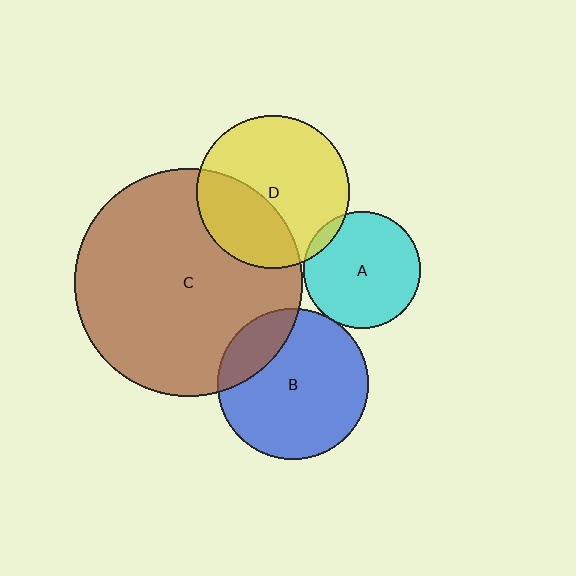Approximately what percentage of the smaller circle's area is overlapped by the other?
Approximately 20%.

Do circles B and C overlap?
Yes.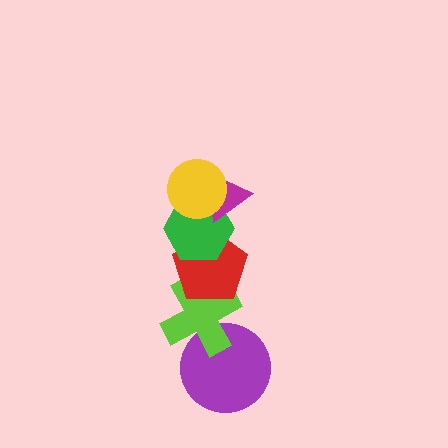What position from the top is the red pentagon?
The red pentagon is 4th from the top.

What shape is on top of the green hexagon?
The magenta triangle is on top of the green hexagon.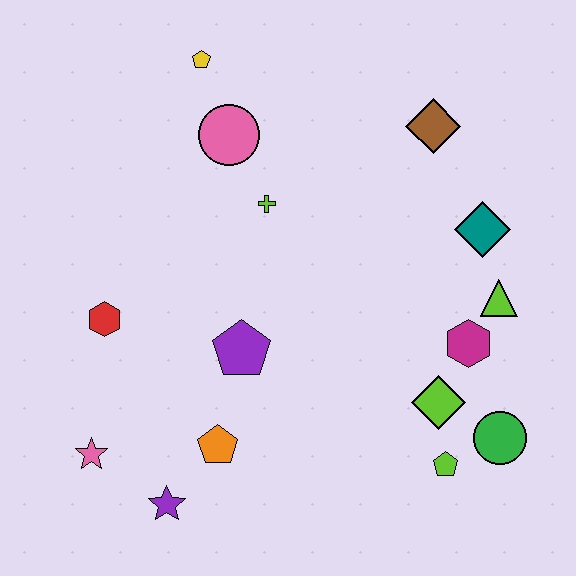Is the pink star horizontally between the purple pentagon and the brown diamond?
No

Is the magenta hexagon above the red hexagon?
No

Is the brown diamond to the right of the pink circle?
Yes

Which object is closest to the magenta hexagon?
The lime triangle is closest to the magenta hexagon.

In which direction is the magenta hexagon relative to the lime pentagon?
The magenta hexagon is above the lime pentagon.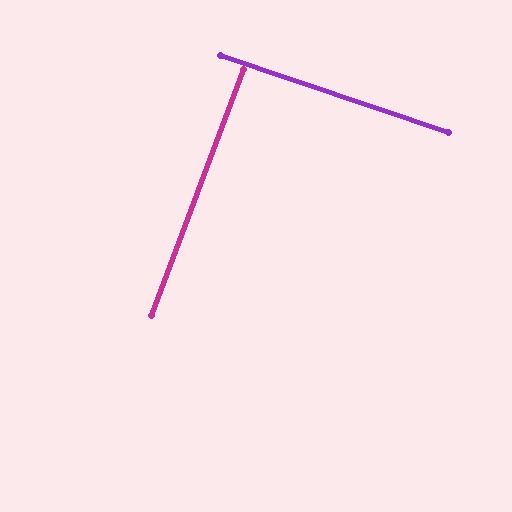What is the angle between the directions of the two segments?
Approximately 88 degrees.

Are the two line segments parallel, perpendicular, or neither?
Perpendicular — they meet at approximately 88°.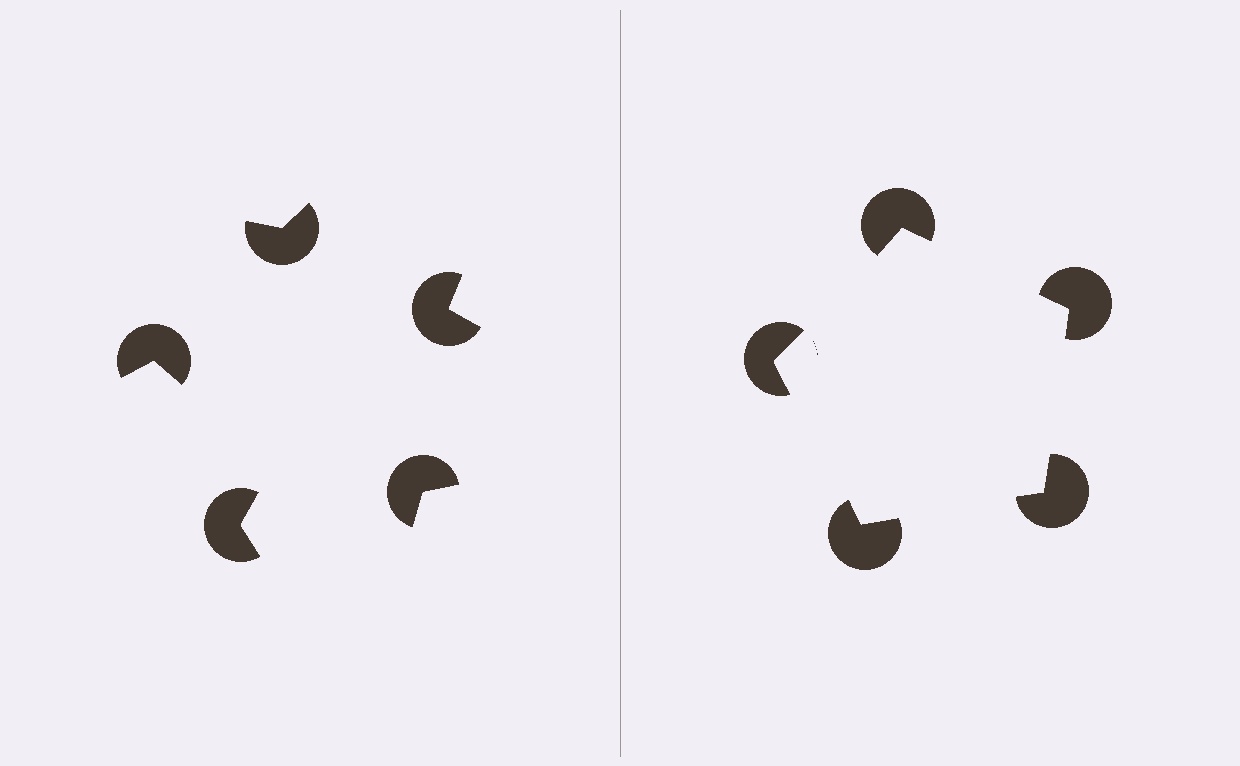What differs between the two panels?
The pac-man discs are positioned identically on both sides; only the wedge orientations differ. On the right they align to a pentagon; on the left they are misaligned.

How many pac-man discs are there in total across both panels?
10 — 5 on each side.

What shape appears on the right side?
An illusory pentagon.